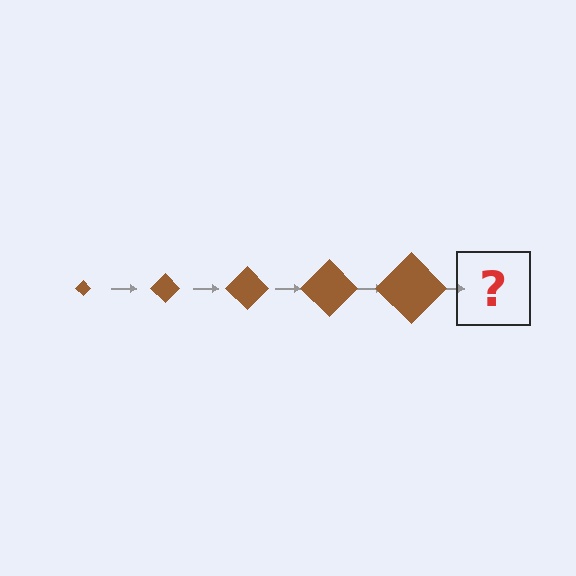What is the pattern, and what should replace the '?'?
The pattern is that the diamond gets progressively larger each step. The '?' should be a brown diamond, larger than the previous one.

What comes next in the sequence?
The next element should be a brown diamond, larger than the previous one.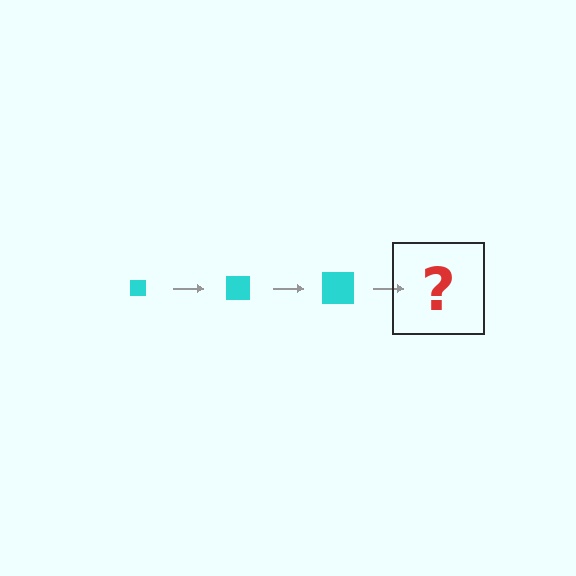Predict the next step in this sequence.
The next step is a cyan square, larger than the previous one.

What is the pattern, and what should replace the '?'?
The pattern is that the square gets progressively larger each step. The '?' should be a cyan square, larger than the previous one.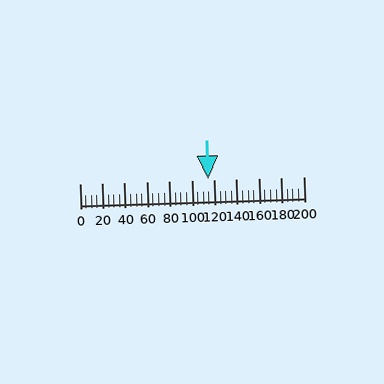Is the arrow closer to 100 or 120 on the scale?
The arrow is closer to 120.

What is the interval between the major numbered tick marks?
The major tick marks are spaced 20 units apart.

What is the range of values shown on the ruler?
The ruler shows values from 0 to 200.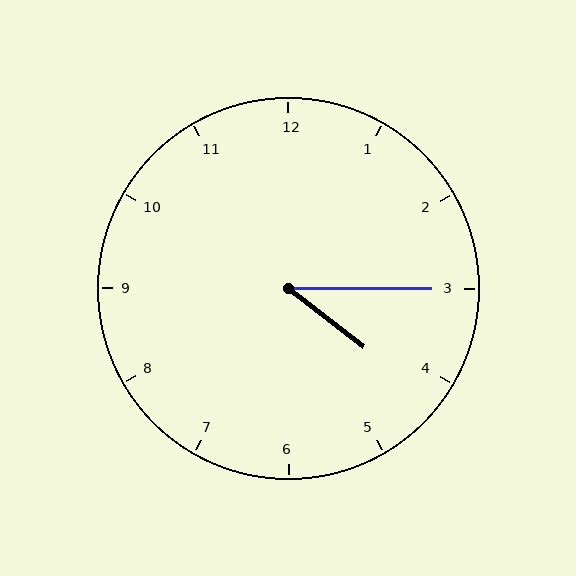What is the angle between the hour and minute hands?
Approximately 38 degrees.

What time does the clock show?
4:15.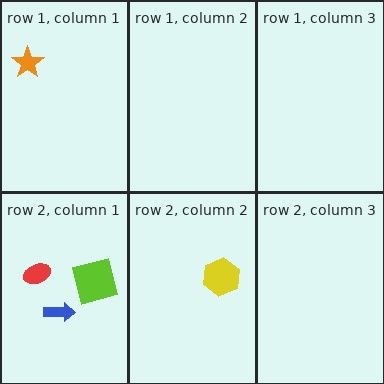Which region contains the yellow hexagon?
The row 2, column 2 region.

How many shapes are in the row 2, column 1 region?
3.